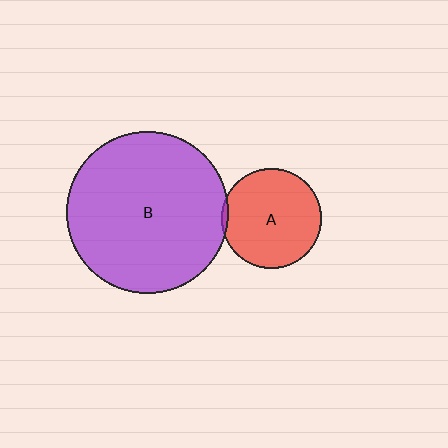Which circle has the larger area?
Circle B (purple).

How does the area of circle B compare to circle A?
Approximately 2.6 times.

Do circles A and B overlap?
Yes.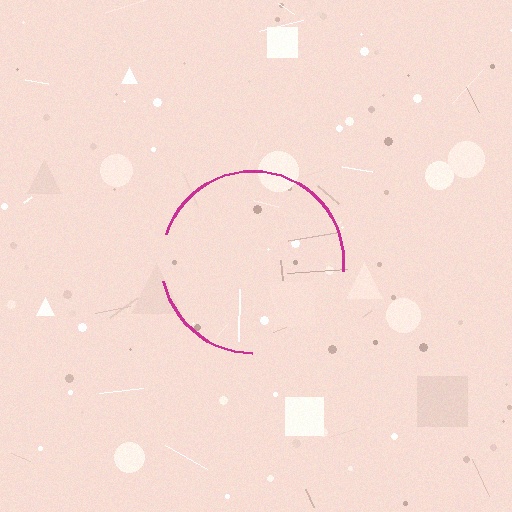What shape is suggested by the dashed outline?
The dashed outline suggests a circle.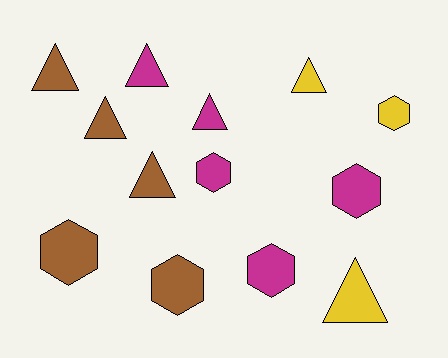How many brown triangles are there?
There are 3 brown triangles.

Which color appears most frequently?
Brown, with 5 objects.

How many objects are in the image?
There are 13 objects.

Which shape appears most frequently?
Triangle, with 7 objects.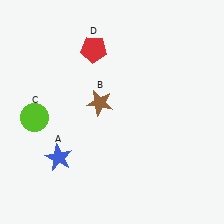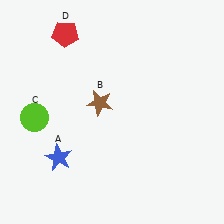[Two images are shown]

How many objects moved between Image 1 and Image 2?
1 object moved between the two images.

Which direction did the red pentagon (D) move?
The red pentagon (D) moved left.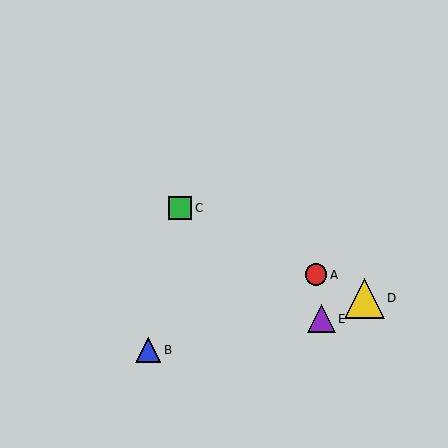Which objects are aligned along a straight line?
Objects A, C, D are aligned along a straight line.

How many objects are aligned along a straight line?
3 objects (A, C, D) are aligned along a straight line.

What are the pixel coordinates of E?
Object E is at (321, 319).